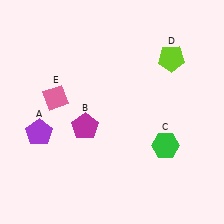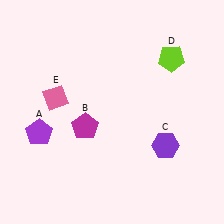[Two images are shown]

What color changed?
The hexagon (C) changed from green in Image 1 to purple in Image 2.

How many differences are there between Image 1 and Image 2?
There is 1 difference between the two images.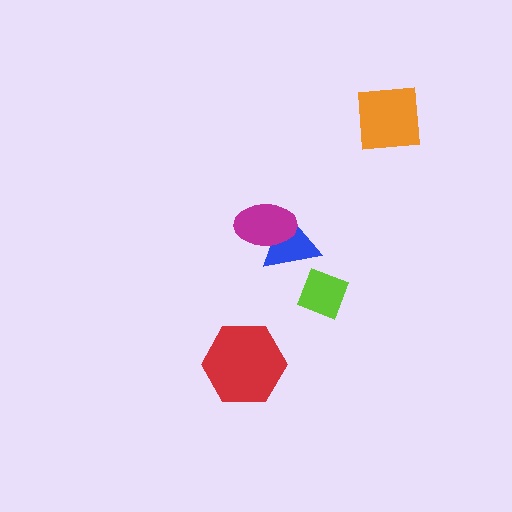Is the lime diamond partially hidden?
No, no other shape covers it.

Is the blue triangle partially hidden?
Yes, it is partially covered by another shape.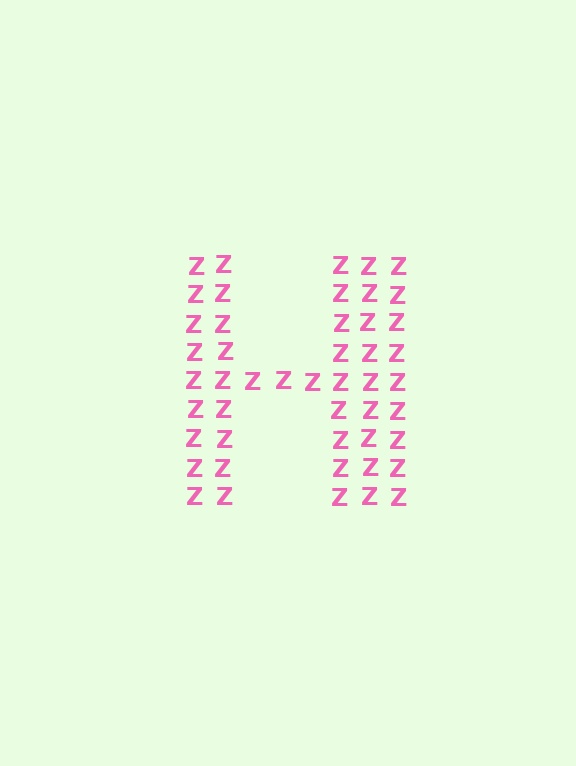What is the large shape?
The large shape is the letter H.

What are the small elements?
The small elements are letter Z's.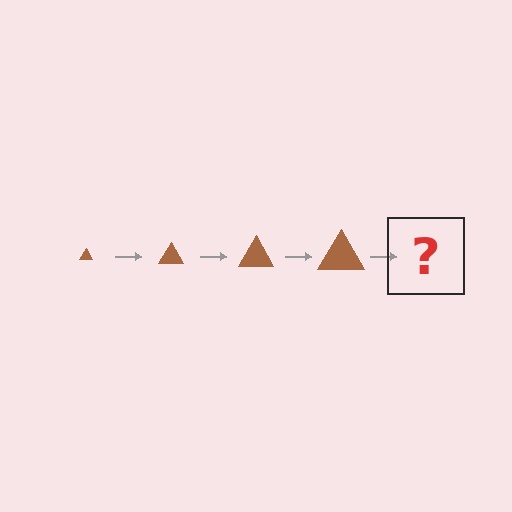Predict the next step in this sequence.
The next step is a brown triangle, larger than the previous one.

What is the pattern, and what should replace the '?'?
The pattern is that the triangle gets progressively larger each step. The '?' should be a brown triangle, larger than the previous one.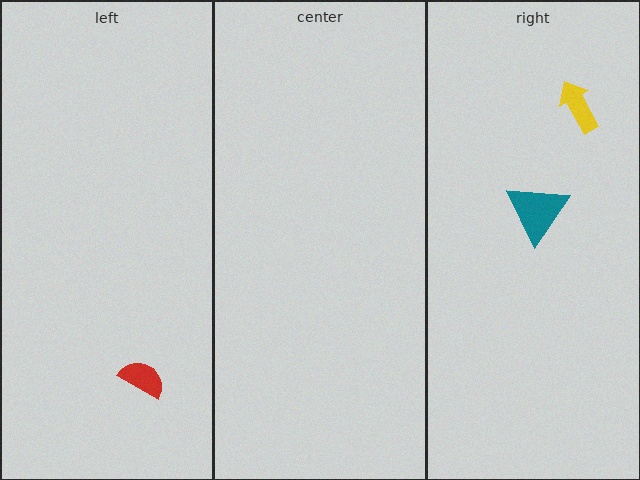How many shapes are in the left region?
1.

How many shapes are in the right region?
2.